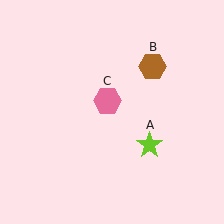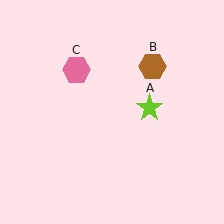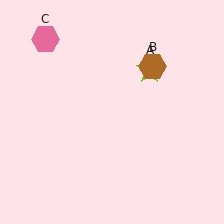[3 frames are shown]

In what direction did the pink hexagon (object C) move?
The pink hexagon (object C) moved up and to the left.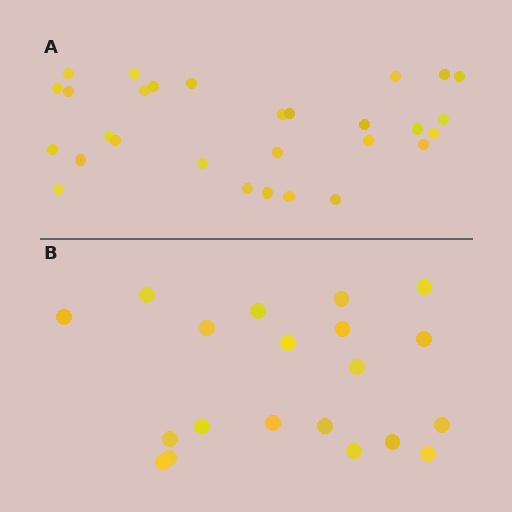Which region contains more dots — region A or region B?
Region A (the top region) has more dots.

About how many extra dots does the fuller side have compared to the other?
Region A has roughly 8 or so more dots than region B.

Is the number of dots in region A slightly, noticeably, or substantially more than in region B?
Region A has substantially more. The ratio is roughly 1.4 to 1.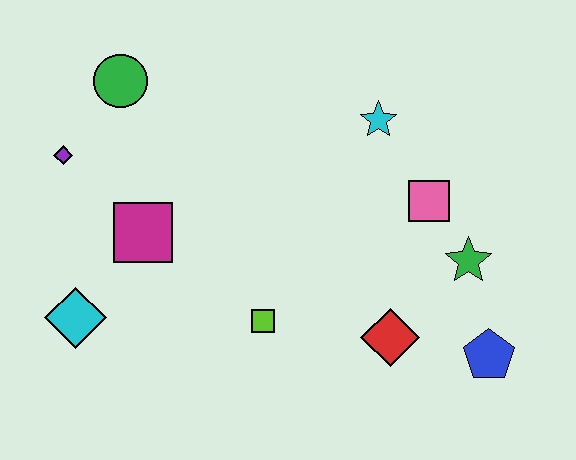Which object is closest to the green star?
The pink square is closest to the green star.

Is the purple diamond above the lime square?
Yes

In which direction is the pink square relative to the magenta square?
The pink square is to the right of the magenta square.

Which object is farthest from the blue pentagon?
The purple diamond is farthest from the blue pentagon.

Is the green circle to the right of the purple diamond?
Yes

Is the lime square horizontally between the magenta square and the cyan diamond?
No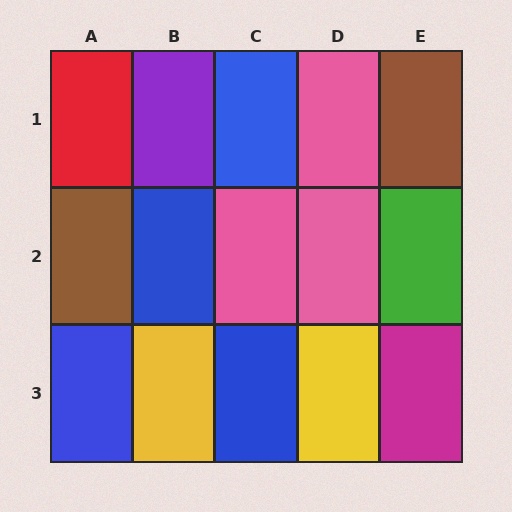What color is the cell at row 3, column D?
Yellow.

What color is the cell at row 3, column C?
Blue.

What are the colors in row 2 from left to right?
Brown, blue, pink, pink, green.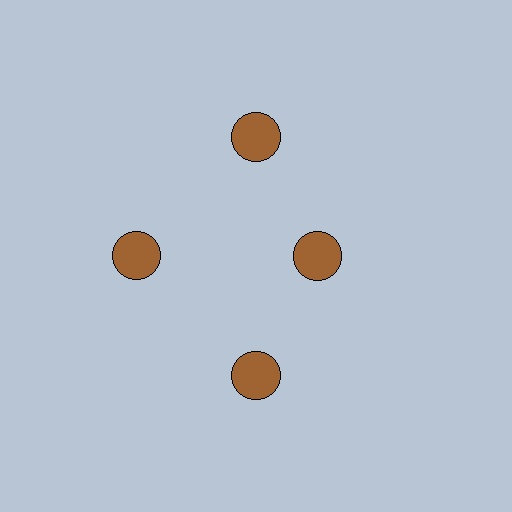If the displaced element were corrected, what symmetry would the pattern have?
It would have 4-fold rotational symmetry — the pattern would map onto itself every 90 degrees.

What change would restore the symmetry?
The symmetry would be restored by moving it outward, back onto the ring so that all 4 circles sit at equal angles and equal distance from the center.